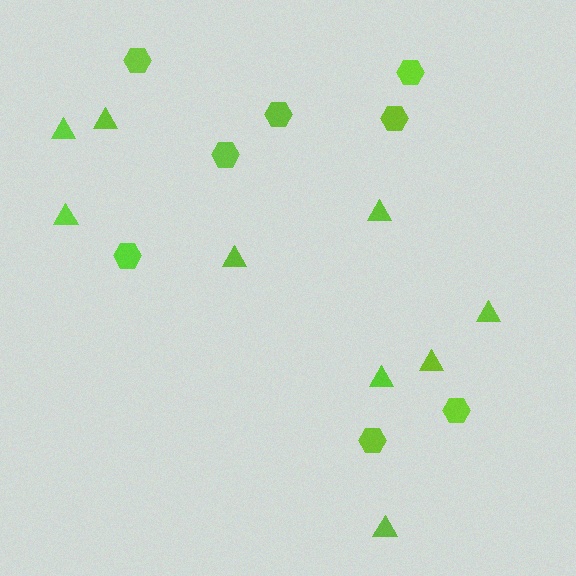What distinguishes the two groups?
There are 2 groups: one group of hexagons (8) and one group of triangles (9).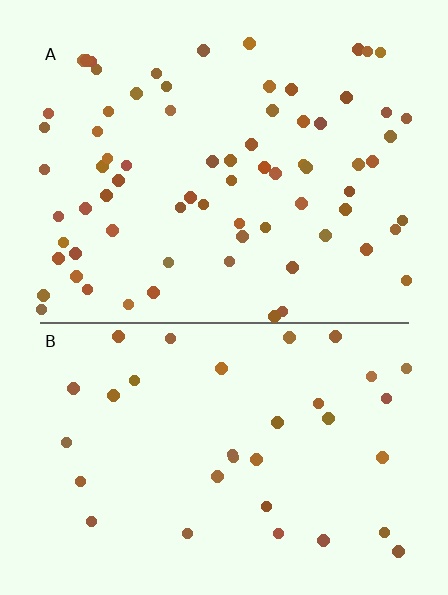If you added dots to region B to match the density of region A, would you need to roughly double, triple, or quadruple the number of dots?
Approximately double.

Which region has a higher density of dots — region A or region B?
A (the top).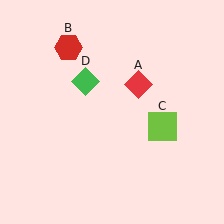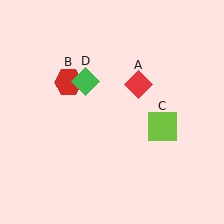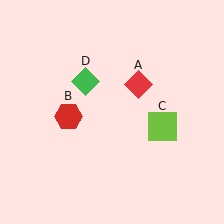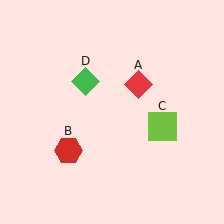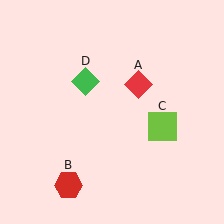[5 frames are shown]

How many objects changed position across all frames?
1 object changed position: red hexagon (object B).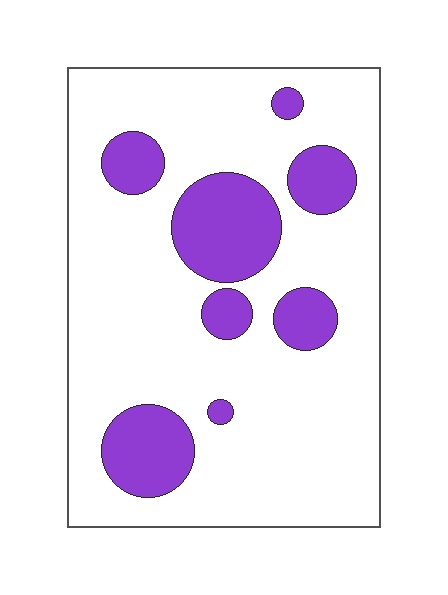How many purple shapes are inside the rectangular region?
8.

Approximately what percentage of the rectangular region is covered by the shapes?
Approximately 20%.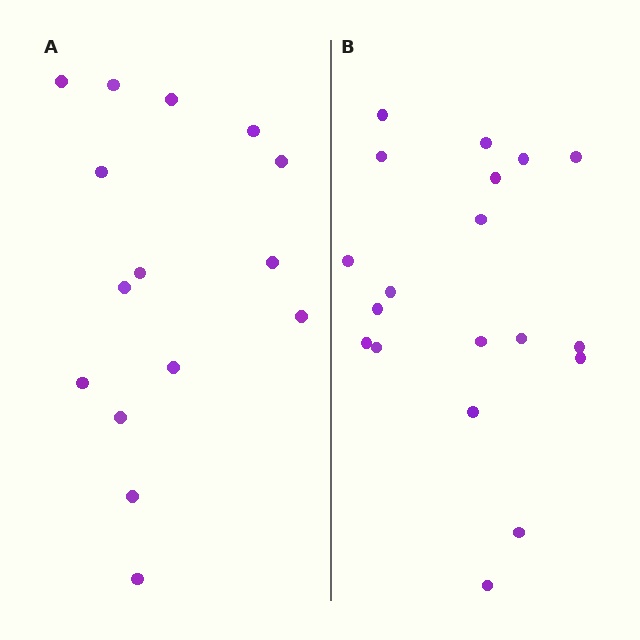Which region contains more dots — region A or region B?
Region B (the right region) has more dots.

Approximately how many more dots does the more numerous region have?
Region B has about 4 more dots than region A.